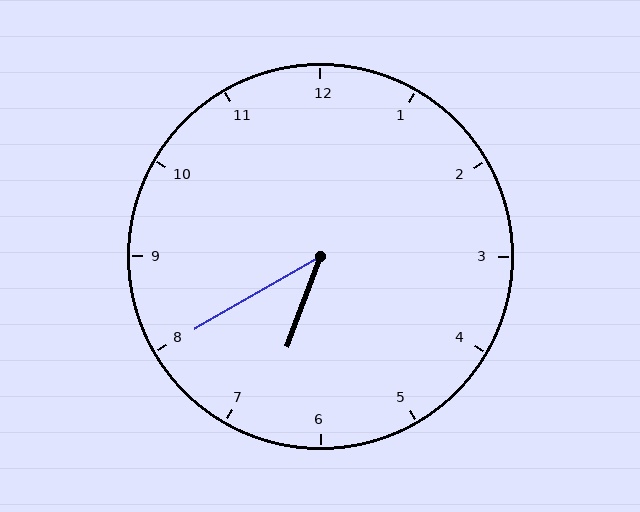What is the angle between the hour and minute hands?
Approximately 40 degrees.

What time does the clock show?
6:40.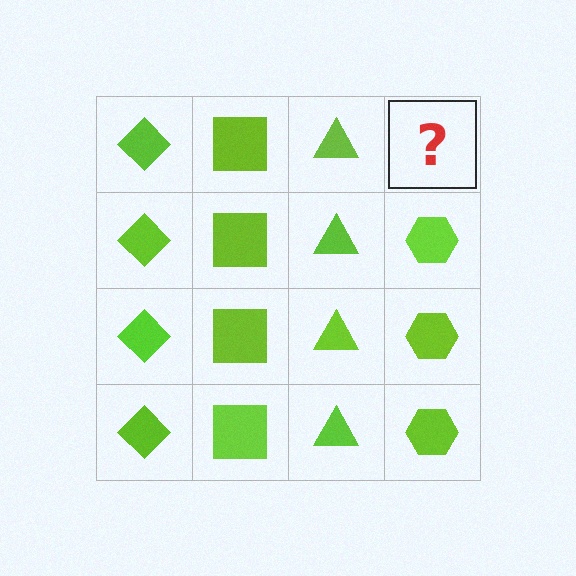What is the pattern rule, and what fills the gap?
The rule is that each column has a consistent shape. The gap should be filled with a lime hexagon.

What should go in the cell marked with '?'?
The missing cell should contain a lime hexagon.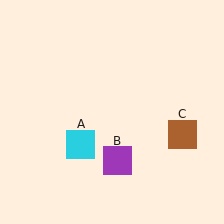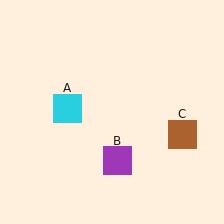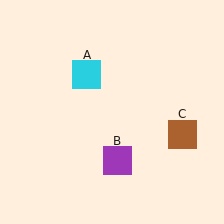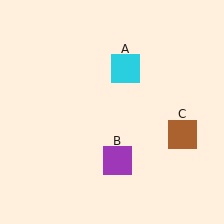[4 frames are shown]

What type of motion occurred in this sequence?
The cyan square (object A) rotated clockwise around the center of the scene.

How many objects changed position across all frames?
1 object changed position: cyan square (object A).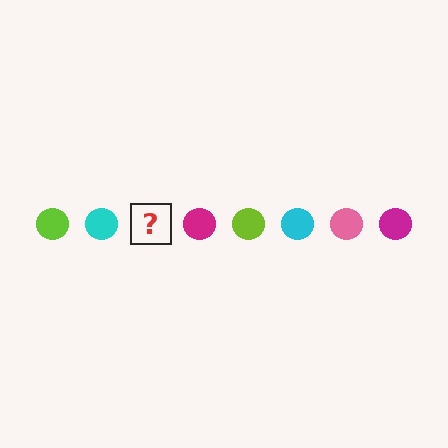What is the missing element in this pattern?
The missing element is a pink circle.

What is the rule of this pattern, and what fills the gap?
The rule is that the pattern cycles through lime, cyan, pink, magenta circles. The gap should be filled with a pink circle.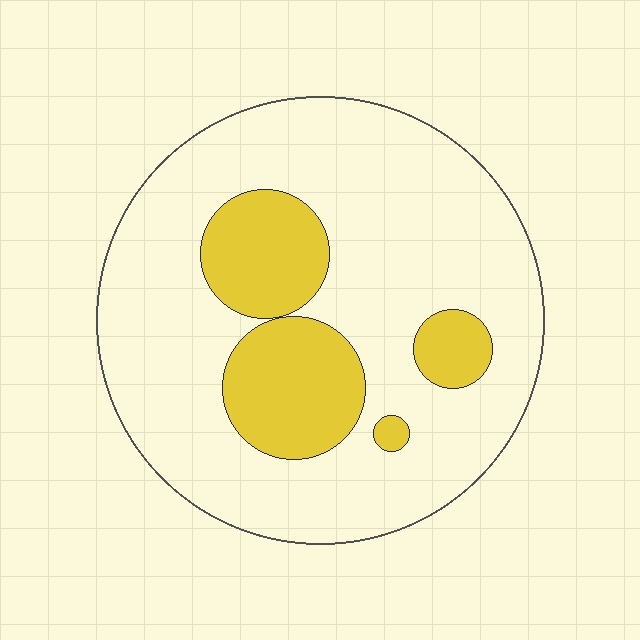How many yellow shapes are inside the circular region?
4.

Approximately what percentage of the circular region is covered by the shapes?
Approximately 25%.